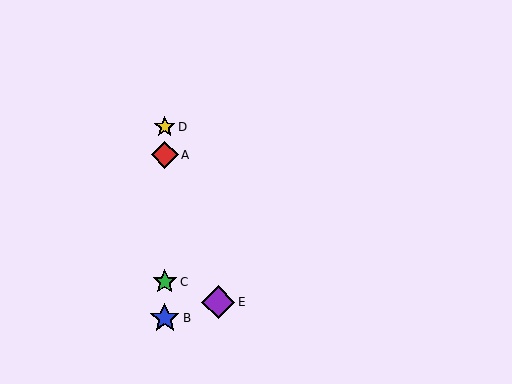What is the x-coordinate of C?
Object C is at x≈165.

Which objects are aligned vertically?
Objects A, B, C, D are aligned vertically.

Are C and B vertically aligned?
Yes, both are at x≈165.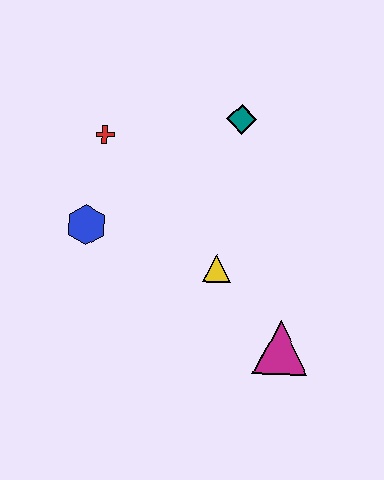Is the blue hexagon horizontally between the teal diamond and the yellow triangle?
No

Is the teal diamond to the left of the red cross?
No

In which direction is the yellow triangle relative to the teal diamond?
The yellow triangle is below the teal diamond.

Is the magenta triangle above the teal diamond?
No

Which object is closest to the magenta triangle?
The yellow triangle is closest to the magenta triangle.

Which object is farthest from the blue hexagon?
The magenta triangle is farthest from the blue hexagon.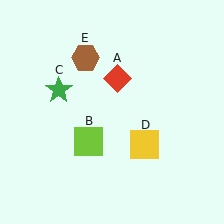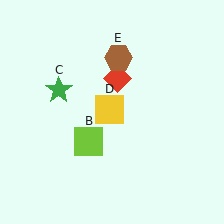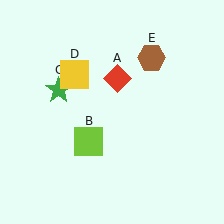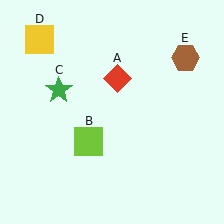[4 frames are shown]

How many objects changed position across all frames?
2 objects changed position: yellow square (object D), brown hexagon (object E).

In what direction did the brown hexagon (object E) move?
The brown hexagon (object E) moved right.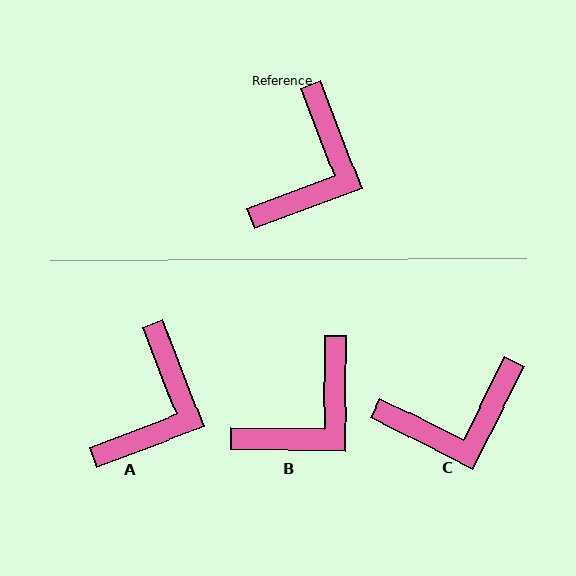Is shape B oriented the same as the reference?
No, it is off by about 21 degrees.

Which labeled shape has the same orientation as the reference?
A.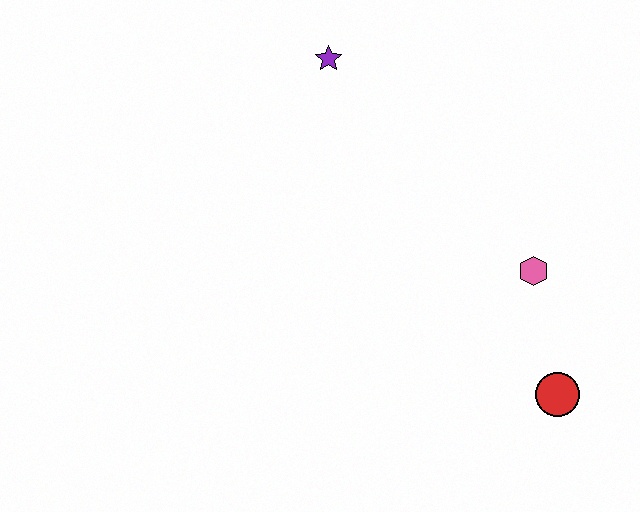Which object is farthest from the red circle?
The purple star is farthest from the red circle.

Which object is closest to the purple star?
The pink hexagon is closest to the purple star.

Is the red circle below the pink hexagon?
Yes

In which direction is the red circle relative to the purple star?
The red circle is below the purple star.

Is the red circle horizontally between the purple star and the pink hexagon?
No